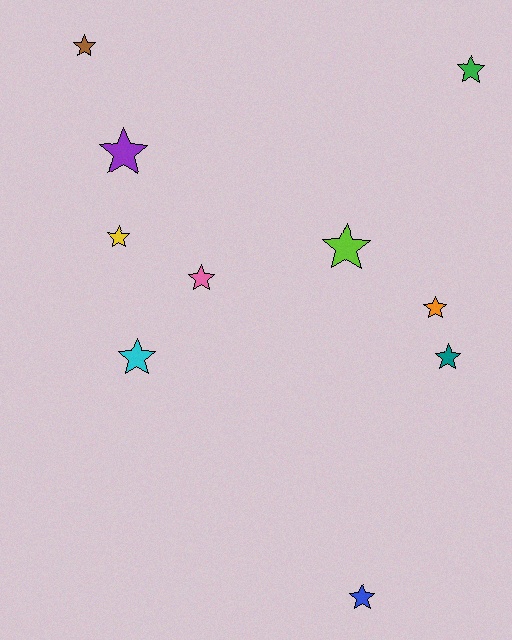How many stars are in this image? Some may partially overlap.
There are 10 stars.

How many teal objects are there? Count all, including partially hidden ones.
There is 1 teal object.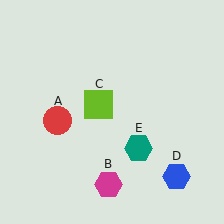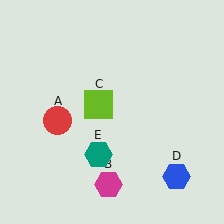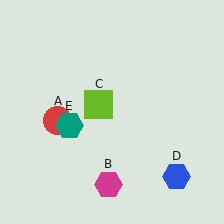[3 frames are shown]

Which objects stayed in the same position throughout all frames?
Red circle (object A) and magenta hexagon (object B) and lime square (object C) and blue hexagon (object D) remained stationary.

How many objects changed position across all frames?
1 object changed position: teal hexagon (object E).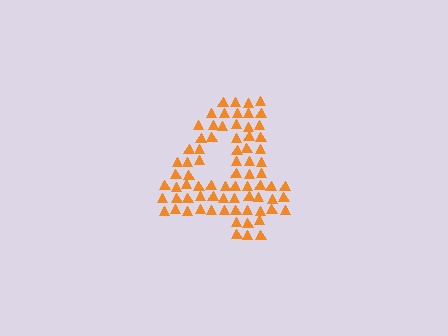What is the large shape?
The large shape is the digit 4.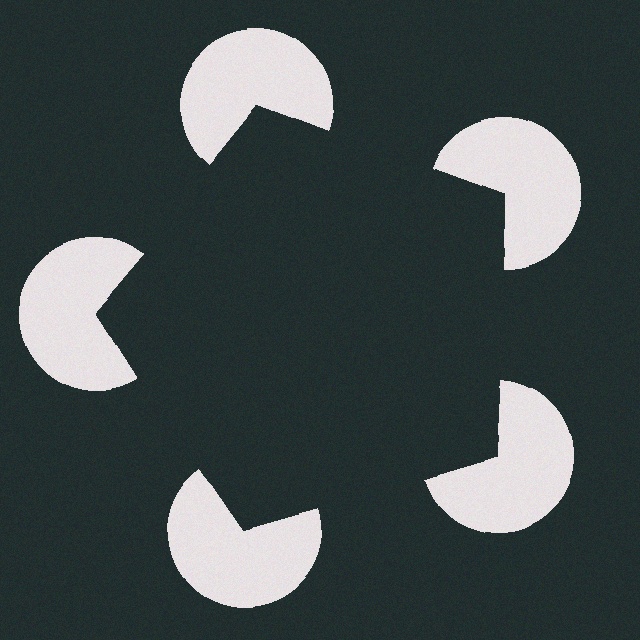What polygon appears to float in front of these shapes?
An illusory pentagon — its edges are inferred from the aligned wedge cuts in the pac-man discs, not physically drawn.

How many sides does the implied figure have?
5 sides.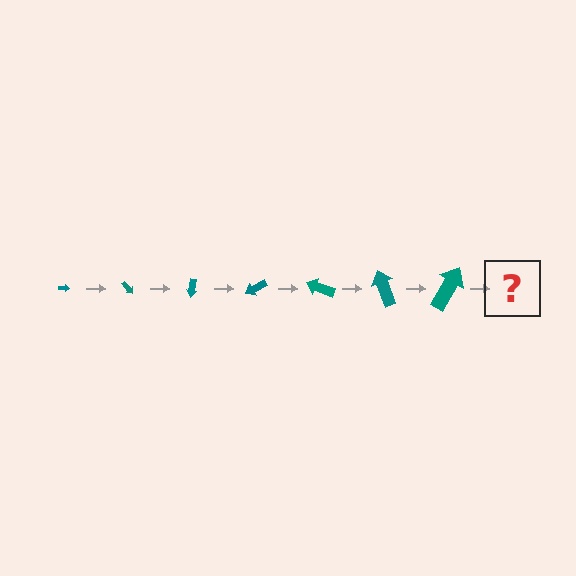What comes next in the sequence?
The next element should be an arrow, larger than the previous one and rotated 350 degrees from the start.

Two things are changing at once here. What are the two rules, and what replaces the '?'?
The two rules are that the arrow grows larger each step and it rotates 50 degrees each step. The '?' should be an arrow, larger than the previous one and rotated 350 degrees from the start.